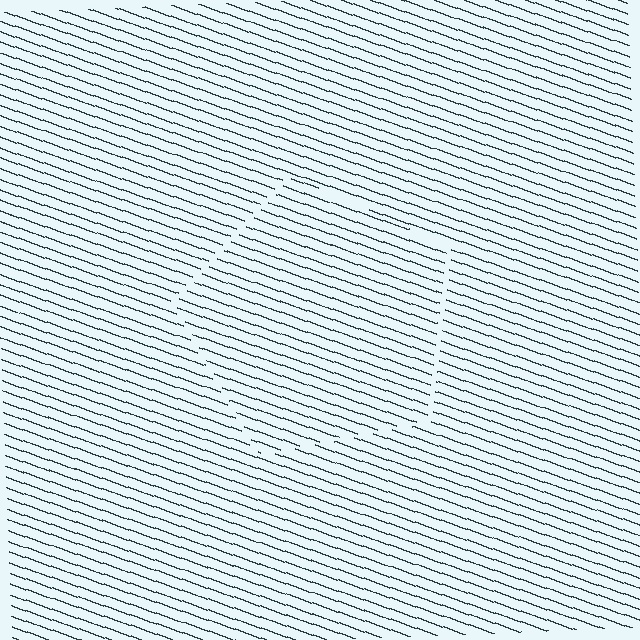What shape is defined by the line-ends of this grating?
An illusory pentagon. The interior of the shape contains the same grating, shifted by half a period — the contour is defined by the phase discontinuity where line-ends from the inner and outer gratings abut.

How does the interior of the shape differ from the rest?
The interior of the shape contains the same grating, shifted by half a period — the contour is defined by the phase discontinuity where line-ends from the inner and outer gratings abut.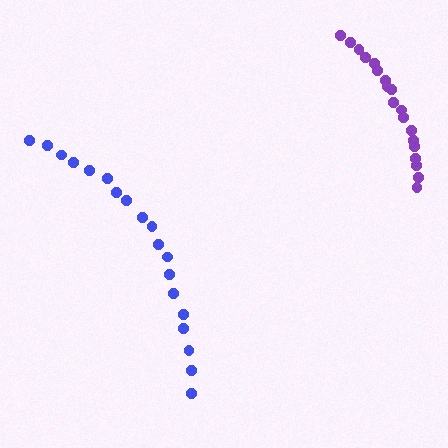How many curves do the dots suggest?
There are 2 distinct paths.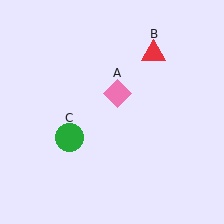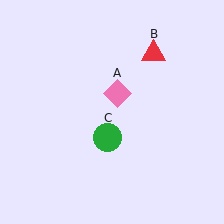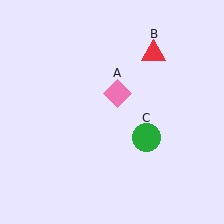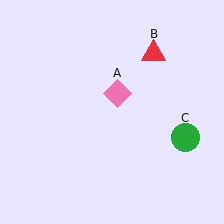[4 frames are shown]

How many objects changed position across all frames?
1 object changed position: green circle (object C).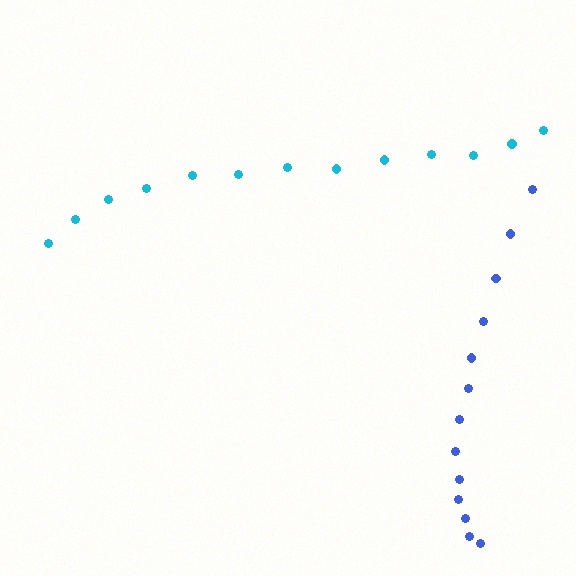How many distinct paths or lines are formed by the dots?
There are 2 distinct paths.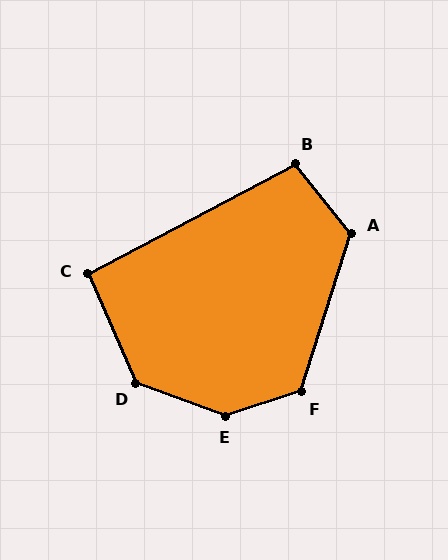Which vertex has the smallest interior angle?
C, at approximately 95 degrees.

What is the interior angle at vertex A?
Approximately 123 degrees (obtuse).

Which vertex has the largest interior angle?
E, at approximately 142 degrees.